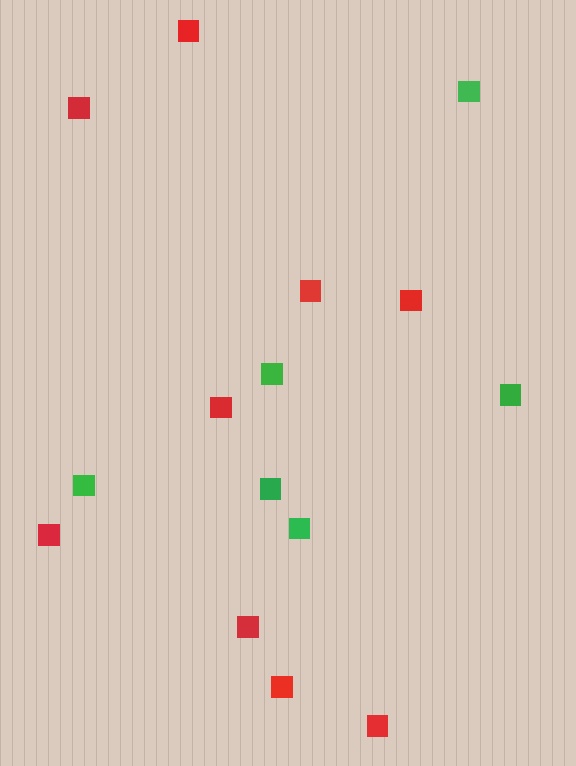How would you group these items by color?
There are 2 groups: one group of red squares (9) and one group of green squares (6).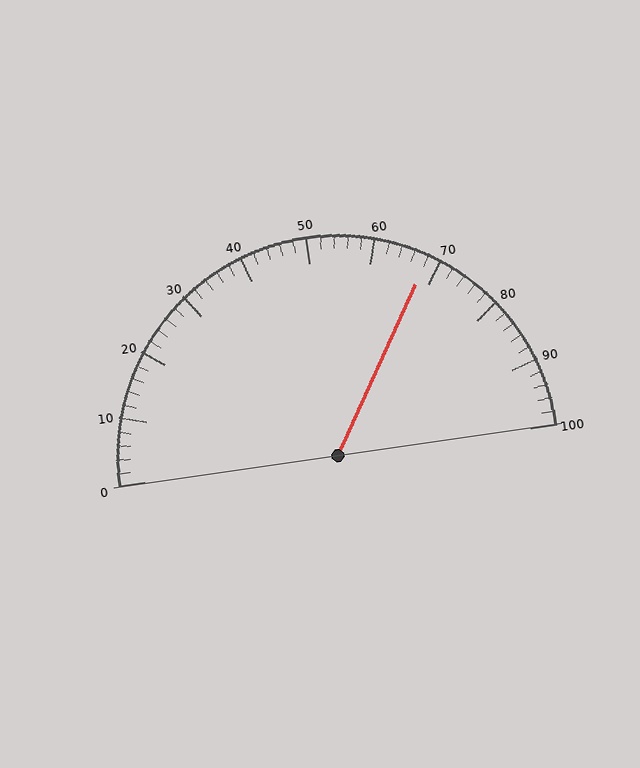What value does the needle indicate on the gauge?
The needle indicates approximately 68.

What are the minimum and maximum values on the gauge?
The gauge ranges from 0 to 100.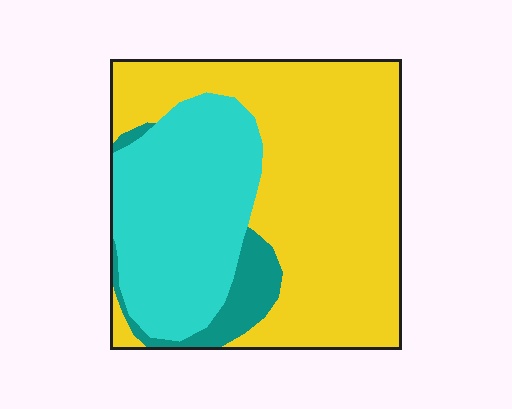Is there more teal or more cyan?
Cyan.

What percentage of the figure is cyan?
Cyan covers about 35% of the figure.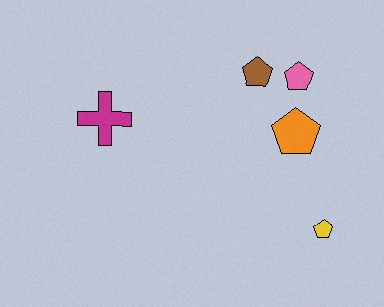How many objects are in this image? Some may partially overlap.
There are 5 objects.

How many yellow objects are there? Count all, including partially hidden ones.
There is 1 yellow object.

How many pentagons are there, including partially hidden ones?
There are 4 pentagons.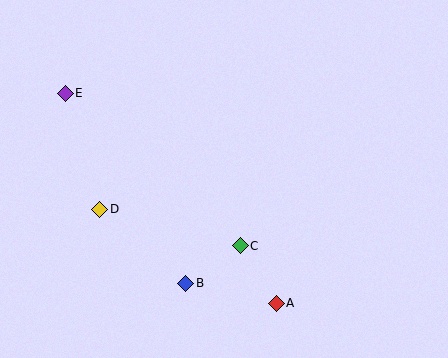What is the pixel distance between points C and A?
The distance between C and A is 68 pixels.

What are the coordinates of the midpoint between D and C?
The midpoint between D and C is at (170, 228).